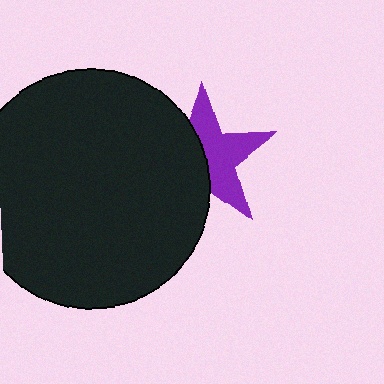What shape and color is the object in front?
The object in front is a black circle.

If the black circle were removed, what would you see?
You would see the complete purple star.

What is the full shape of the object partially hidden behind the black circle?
The partially hidden object is a purple star.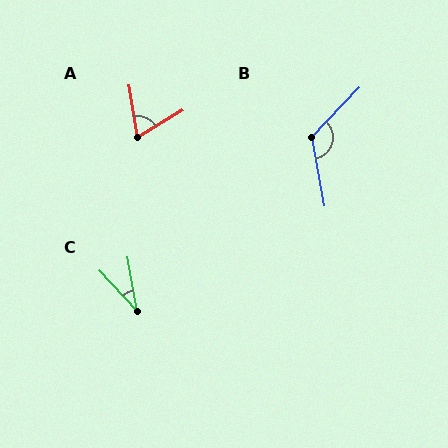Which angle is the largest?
B, at approximately 125 degrees.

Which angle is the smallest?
C, at approximately 33 degrees.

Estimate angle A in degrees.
Approximately 69 degrees.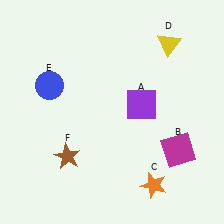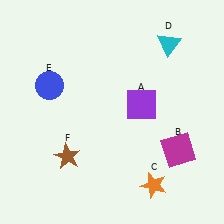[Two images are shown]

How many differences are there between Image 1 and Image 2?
There is 1 difference between the two images.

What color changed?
The triangle (D) changed from yellow in Image 1 to cyan in Image 2.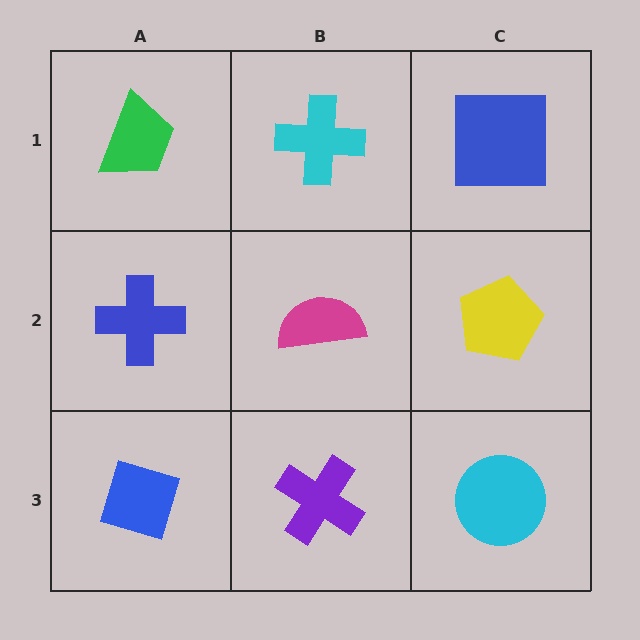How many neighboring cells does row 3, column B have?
3.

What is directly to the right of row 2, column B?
A yellow pentagon.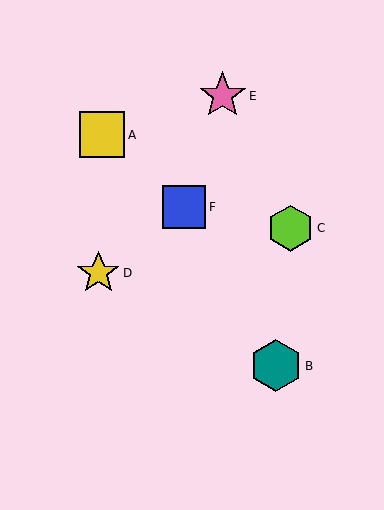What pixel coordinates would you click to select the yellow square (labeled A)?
Click at (102, 135) to select the yellow square A.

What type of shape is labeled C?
Shape C is a lime hexagon.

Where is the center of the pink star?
The center of the pink star is at (223, 96).